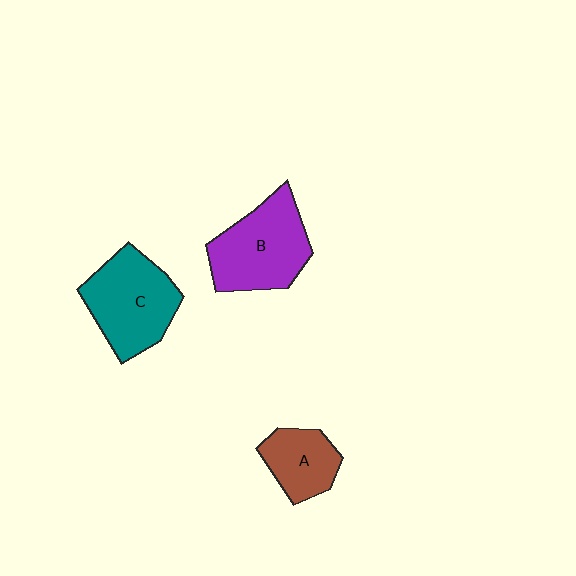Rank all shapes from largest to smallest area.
From largest to smallest: B (purple), C (teal), A (brown).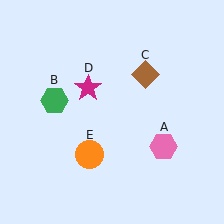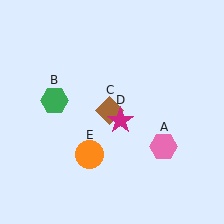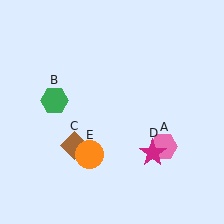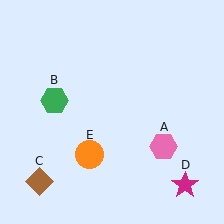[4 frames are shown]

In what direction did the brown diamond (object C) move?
The brown diamond (object C) moved down and to the left.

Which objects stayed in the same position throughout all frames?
Pink hexagon (object A) and green hexagon (object B) and orange circle (object E) remained stationary.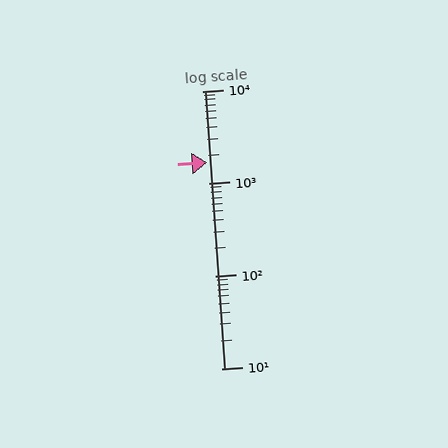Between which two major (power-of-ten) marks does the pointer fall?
The pointer is between 1000 and 10000.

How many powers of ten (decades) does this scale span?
The scale spans 3 decades, from 10 to 10000.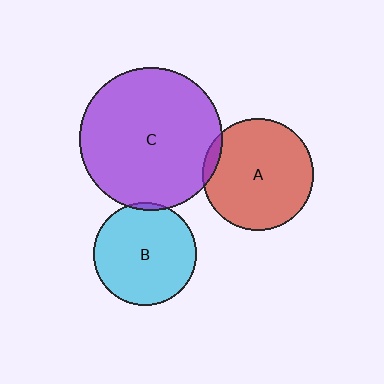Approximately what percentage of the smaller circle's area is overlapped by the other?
Approximately 5%.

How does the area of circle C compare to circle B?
Approximately 1.9 times.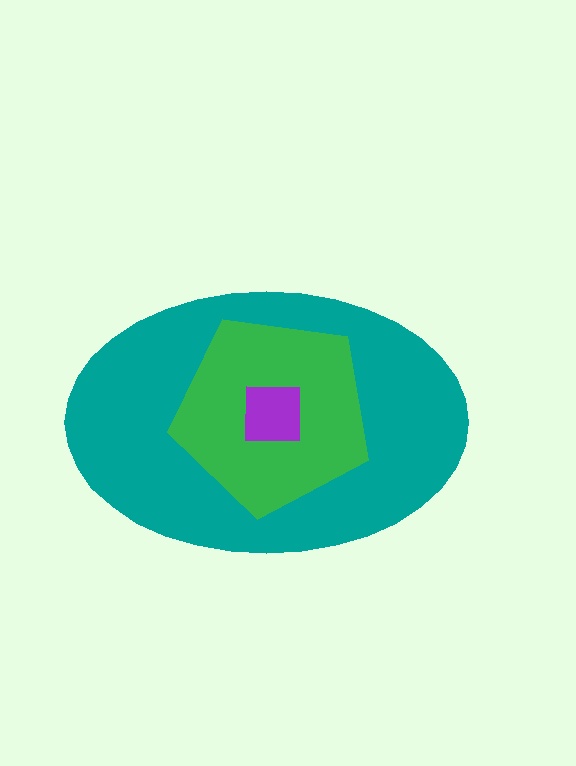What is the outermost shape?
The teal ellipse.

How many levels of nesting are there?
3.